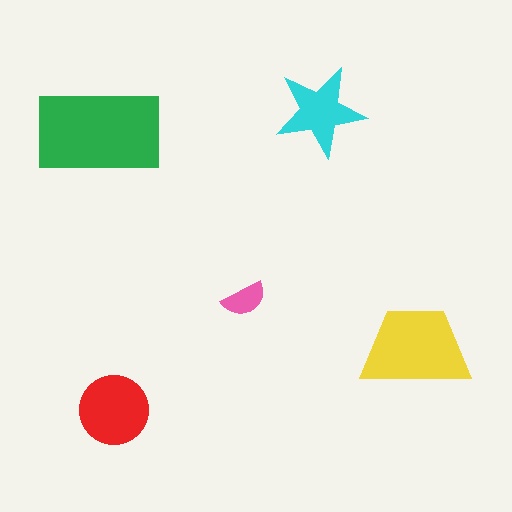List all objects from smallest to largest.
The pink semicircle, the cyan star, the red circle, the yellow trapezoid, the green rectangle.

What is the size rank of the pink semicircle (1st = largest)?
5th.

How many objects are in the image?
There are 5 objects in the image.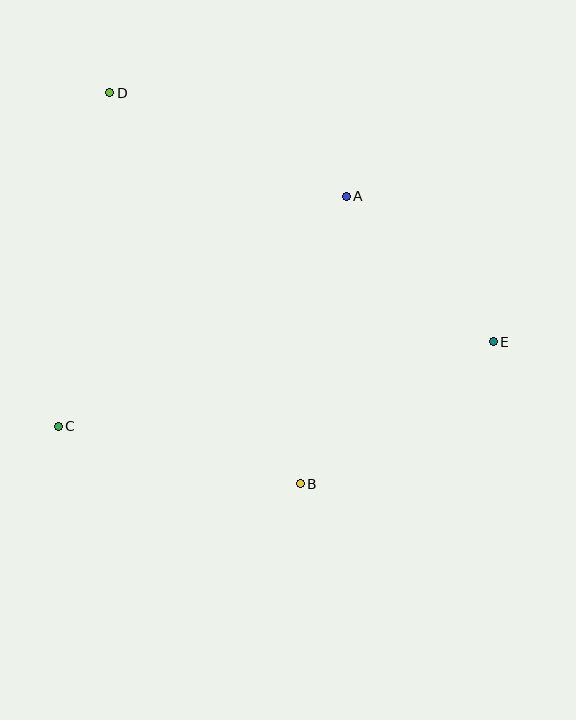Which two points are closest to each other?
Points A and E are closest to each other.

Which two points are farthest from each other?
Points D and E are farthest from each other.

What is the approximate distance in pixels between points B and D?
The distance between B and D is approximately 435 pixels.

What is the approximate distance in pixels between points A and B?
The distance between A and B is approximately 291 pixels.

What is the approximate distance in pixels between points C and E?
The distance between C and E is approximately 443 pixels.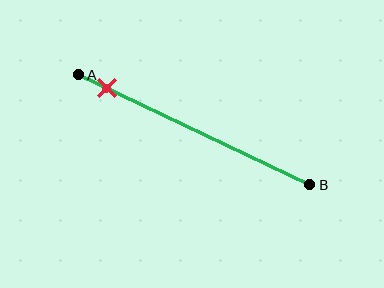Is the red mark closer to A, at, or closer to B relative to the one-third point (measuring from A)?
The red mark is closer to point A than the one-third point of segment AB.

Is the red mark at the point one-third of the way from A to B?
No, the mark is at about 10% from A, not at the 33% one-third point.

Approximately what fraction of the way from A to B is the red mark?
The red mark is approximately 10% of the way from A to B.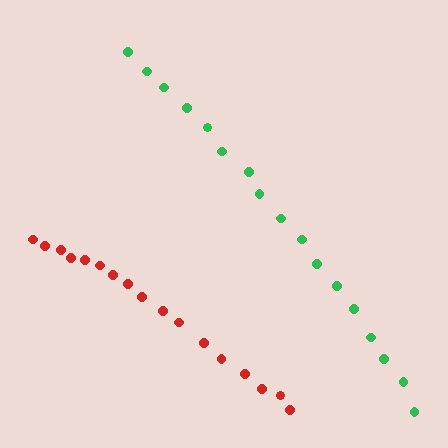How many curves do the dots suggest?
There are 2 distinct paths.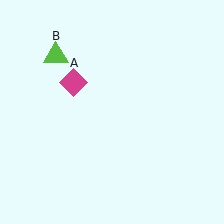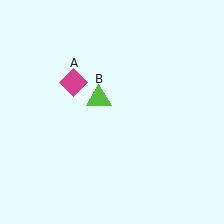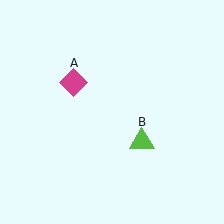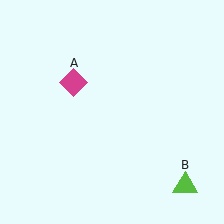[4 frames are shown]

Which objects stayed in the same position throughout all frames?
Magenta diamond (object A) remained stationary.